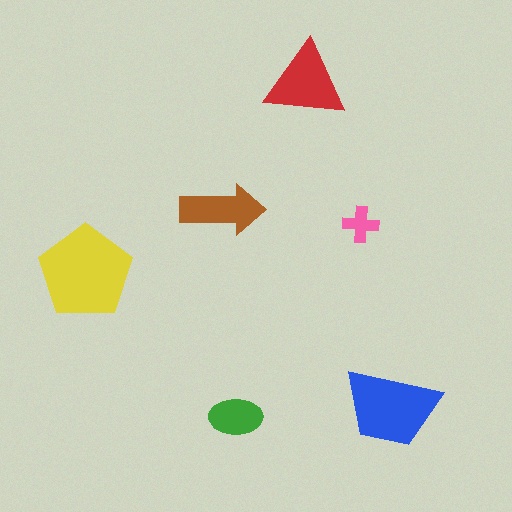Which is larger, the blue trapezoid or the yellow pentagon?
The yellow pentagon.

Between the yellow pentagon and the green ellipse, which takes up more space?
The yellow pentagon.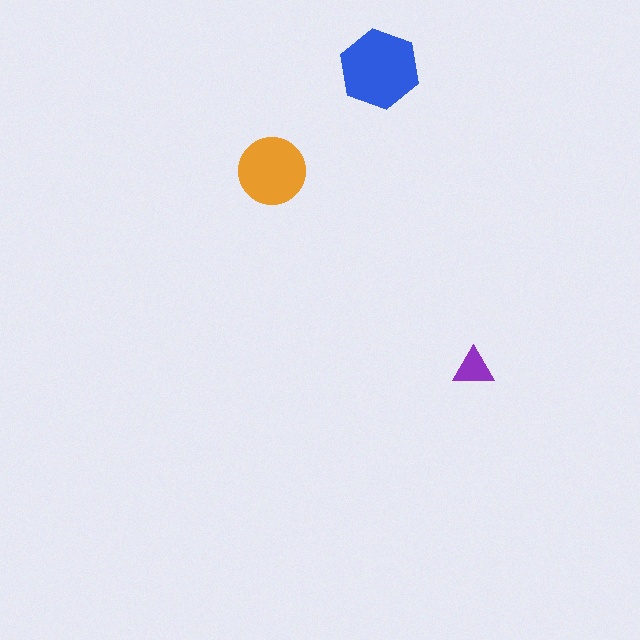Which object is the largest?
The blue hexagon.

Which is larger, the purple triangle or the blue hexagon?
The blue hexagon.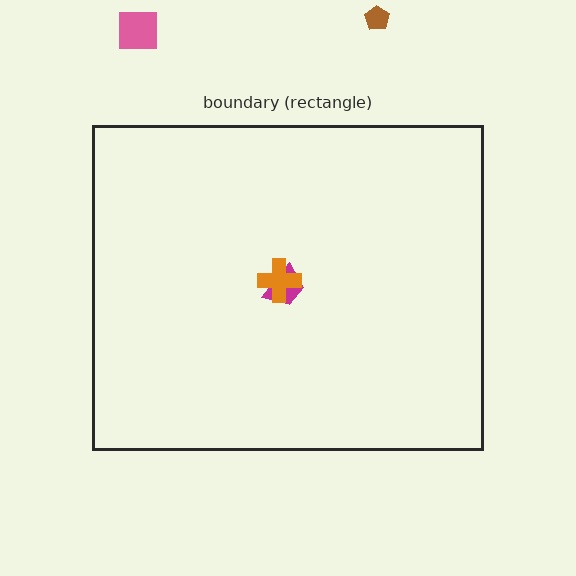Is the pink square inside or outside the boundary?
Outside.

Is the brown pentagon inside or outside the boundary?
Outside.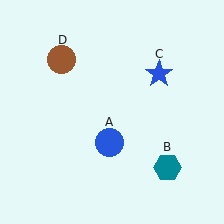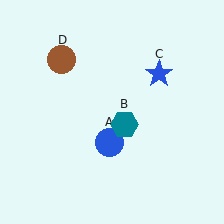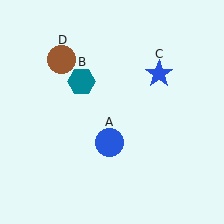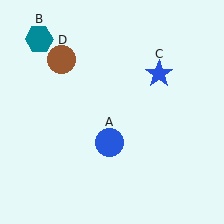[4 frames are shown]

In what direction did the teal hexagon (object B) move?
The teal hexagon (object B) moved up and to the left.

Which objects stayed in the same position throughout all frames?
Blue circle (object A) and blue star (object C) and brown circle (object D) remained stationary.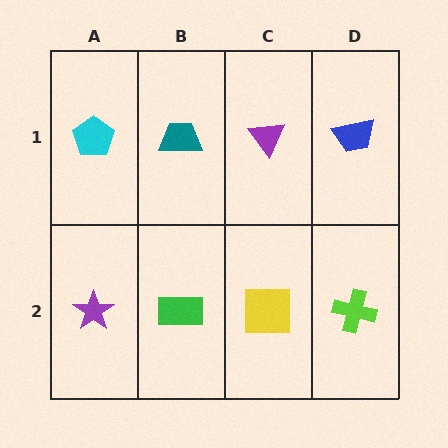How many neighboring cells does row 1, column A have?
2.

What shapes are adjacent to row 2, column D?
A blue trapezoid (row 1, column D), a yellow square (row 2, column C).